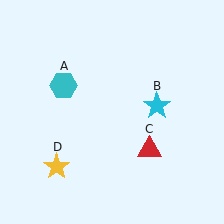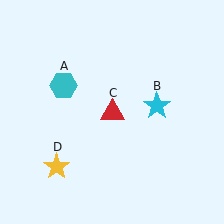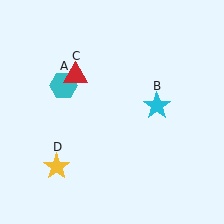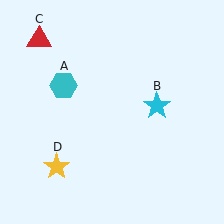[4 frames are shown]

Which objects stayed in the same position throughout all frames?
Cyan hexagon (object A) and cyan star (object B) and yellow star (object D) remained stationary.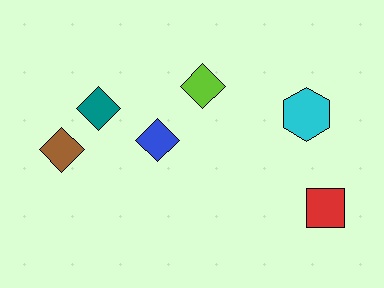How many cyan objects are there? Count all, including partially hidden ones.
There is 1 cyan object.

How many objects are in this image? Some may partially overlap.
There are 6 objects.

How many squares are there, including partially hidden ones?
There is 1 square.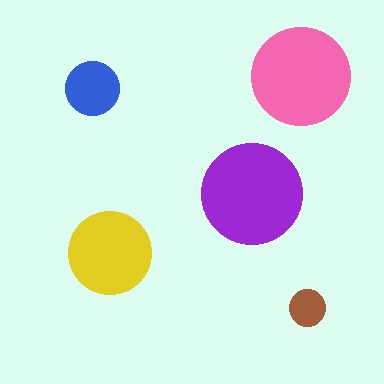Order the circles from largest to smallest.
the purple one, the pink one, the yellow one, the blue one, the brown one.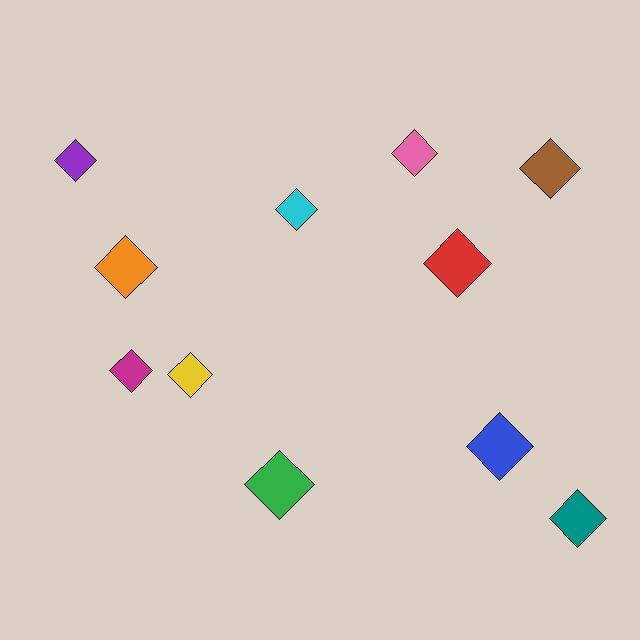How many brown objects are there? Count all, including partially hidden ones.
There is 1 brown object.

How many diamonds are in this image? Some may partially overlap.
There are 11 diamonds.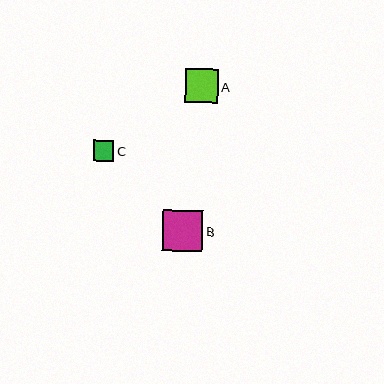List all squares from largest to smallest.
From largest to smallest: B, A, C.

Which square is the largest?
Square B is the largest with a size of approximately 41 pixels.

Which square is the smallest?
Square C is the smallest with a size of approximately 21 pixels.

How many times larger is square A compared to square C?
Square A is approximately 1.6 times the size of square C.